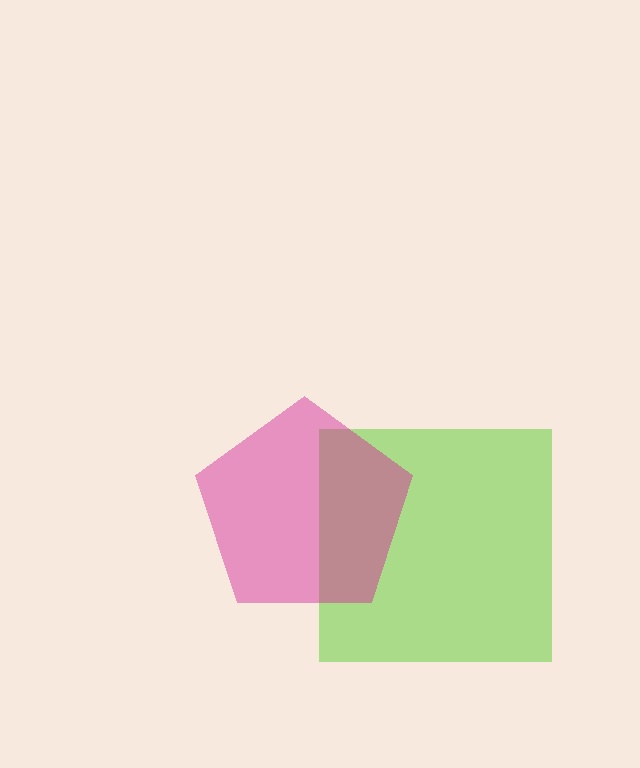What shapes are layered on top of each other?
The layered shapes are: a lime square, a magenta pentagon.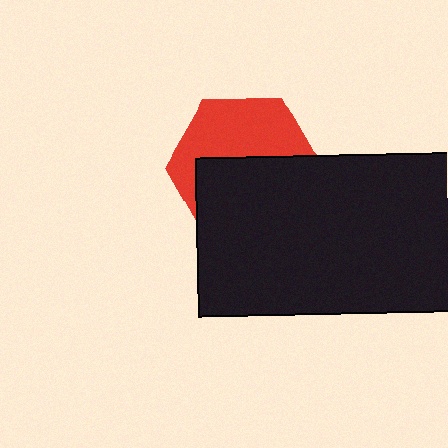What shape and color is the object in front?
The object in front is a black rectangle.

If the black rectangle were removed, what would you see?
You would see the complete red hexagon.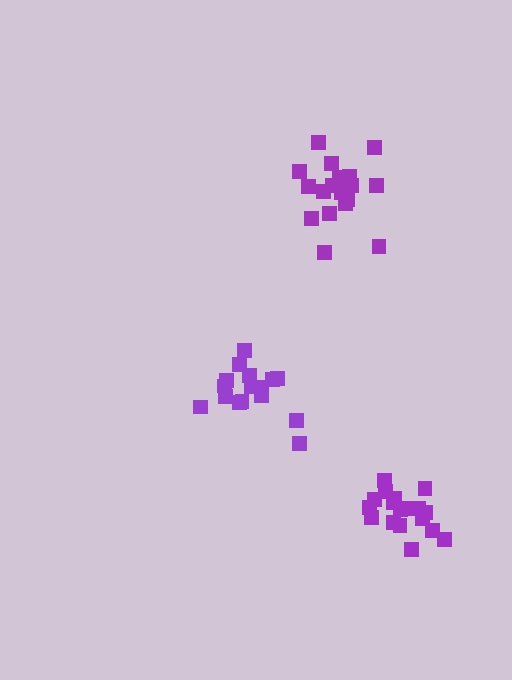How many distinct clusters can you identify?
There are 3 distinct clusters.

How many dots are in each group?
Group 1: 16 dots, Group 2: 18 dots, Group 3: 20 dots (54 total).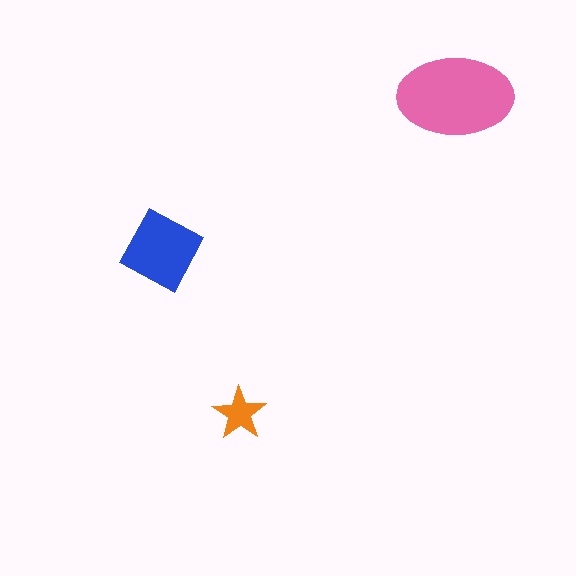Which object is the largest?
The pink ellipse.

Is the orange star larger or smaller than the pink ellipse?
Smaller.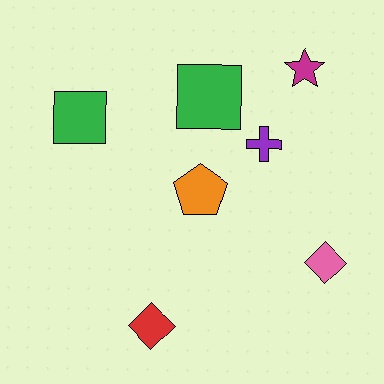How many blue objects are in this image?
There are no blue objects.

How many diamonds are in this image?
There are 2 diamonds.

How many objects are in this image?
There are 7 objects.